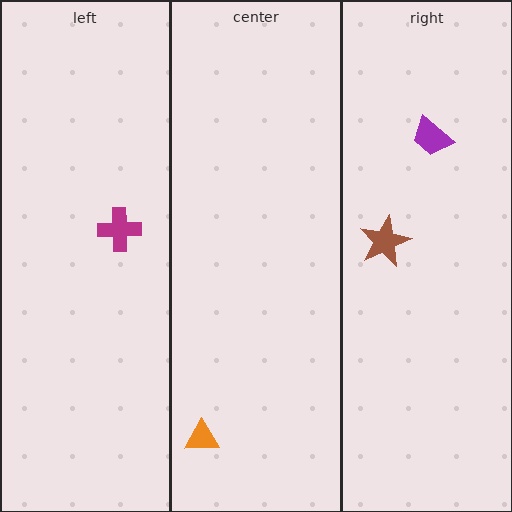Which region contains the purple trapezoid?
The right region.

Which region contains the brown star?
The right region.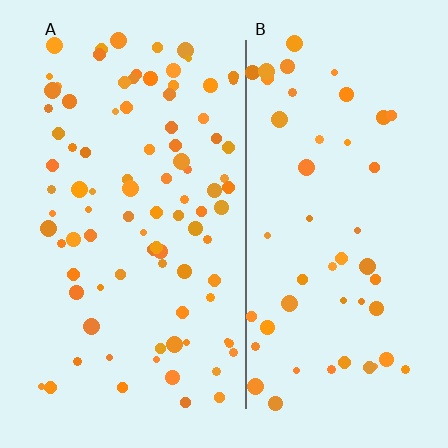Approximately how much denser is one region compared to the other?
Approximately 1.8× — region A over region B.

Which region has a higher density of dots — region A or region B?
A (the left).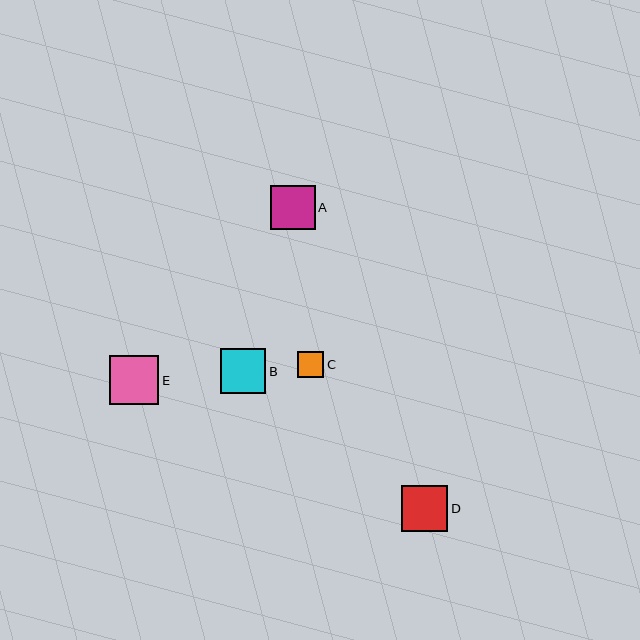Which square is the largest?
Square E is the largest with a size of approximately 50 pixels.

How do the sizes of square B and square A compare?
Square B and square A are approximately the same size.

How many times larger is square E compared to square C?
Square E is approximately 1.9 times the size of square C.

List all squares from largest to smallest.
From largest to smallest: E, D, B, A, C.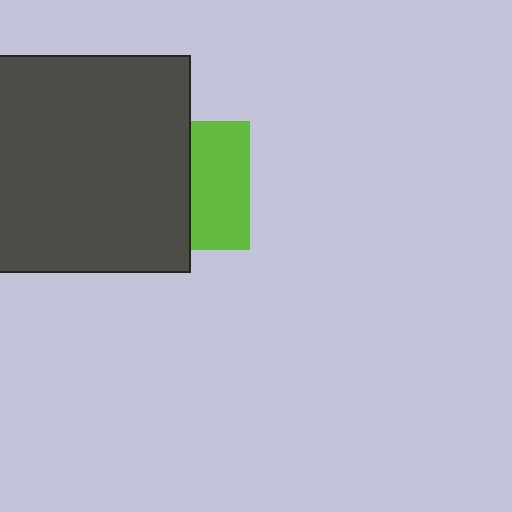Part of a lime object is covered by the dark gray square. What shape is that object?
It is a square.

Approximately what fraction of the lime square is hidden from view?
Roughly 55% of the lime square is hidden behind the dark gray square.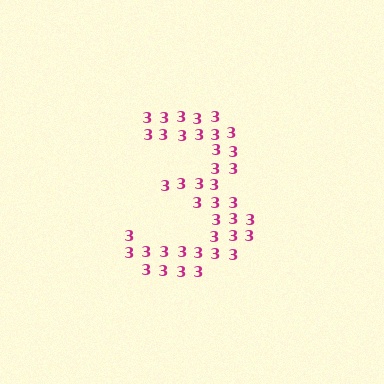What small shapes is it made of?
It is made of small digit 3's.